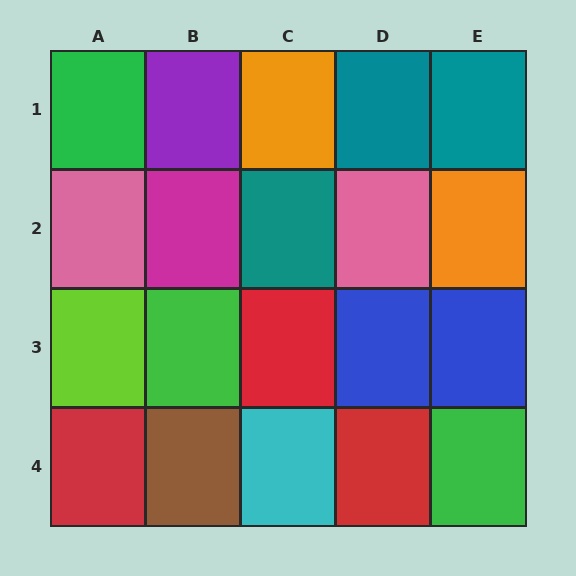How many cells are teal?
3 cells are teal.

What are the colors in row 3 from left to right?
Lime, green, red, blue, blue.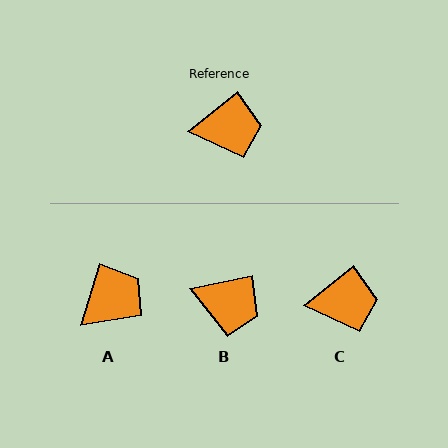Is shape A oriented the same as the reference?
No, it is off by about 34 degrees.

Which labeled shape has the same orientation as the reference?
C.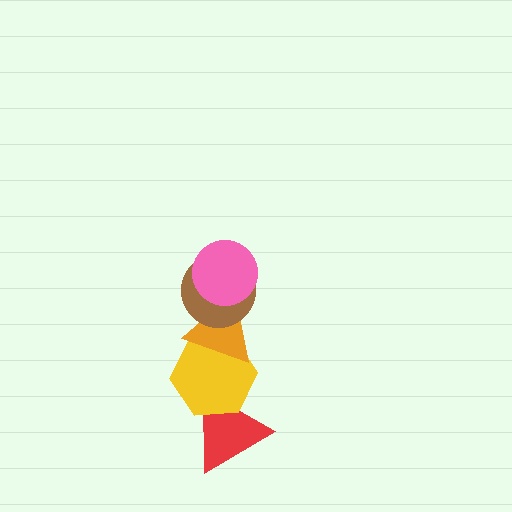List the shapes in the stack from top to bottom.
From top to bottom: the pink circle, the brown circle, the orange triangle, the yellow hexagon, the red triangle.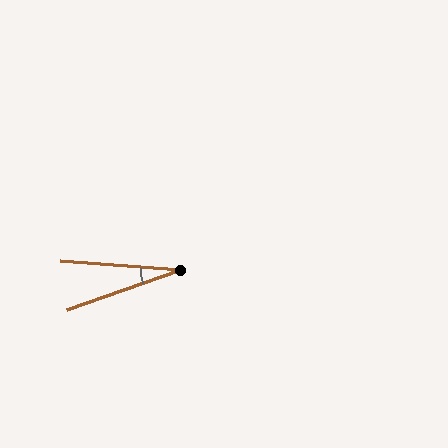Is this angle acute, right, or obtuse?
It is acute.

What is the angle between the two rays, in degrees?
Approximately 24 degrees.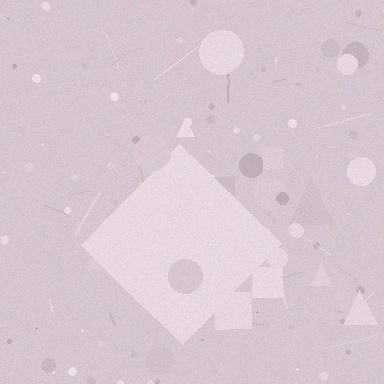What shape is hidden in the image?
A diamond is hidden in the image.